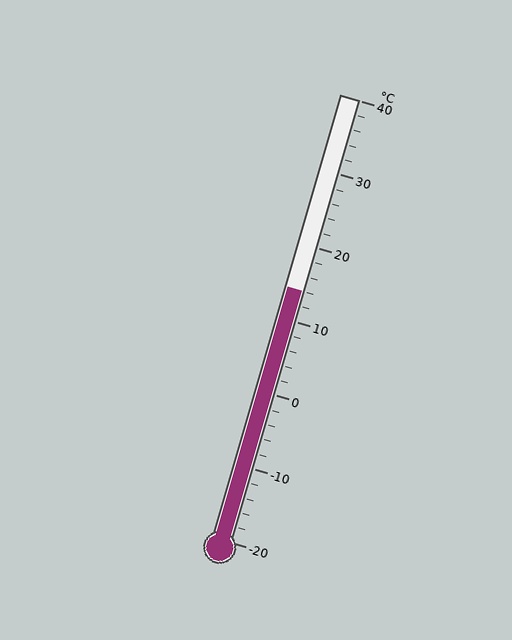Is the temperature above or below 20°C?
The temperature is below 20°C.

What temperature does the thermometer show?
The thermometer shows approximately 14°C.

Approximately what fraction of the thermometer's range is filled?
The thermometer is filled to approximately 55% of its range.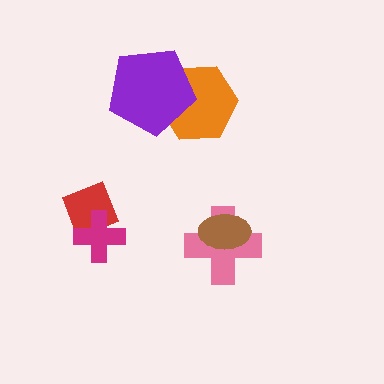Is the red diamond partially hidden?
Yes, it is partially covered by another shape.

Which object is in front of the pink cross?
The brown ellipse is in front of the pink cross.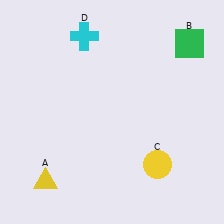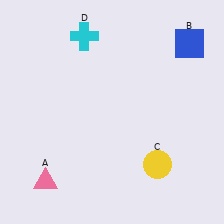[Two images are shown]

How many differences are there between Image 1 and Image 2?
There are 2 differences between the two images.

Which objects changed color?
A changed from yellow to pink. B changed from green to blue.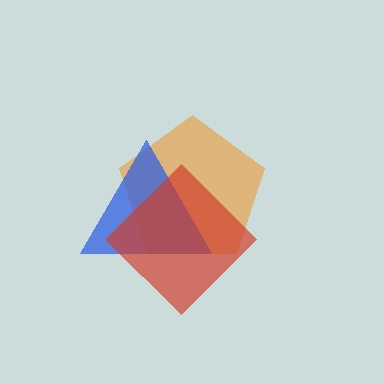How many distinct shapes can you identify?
There are 3 distinct shapes: an orange pentagon, a blue triangle, a red diamond.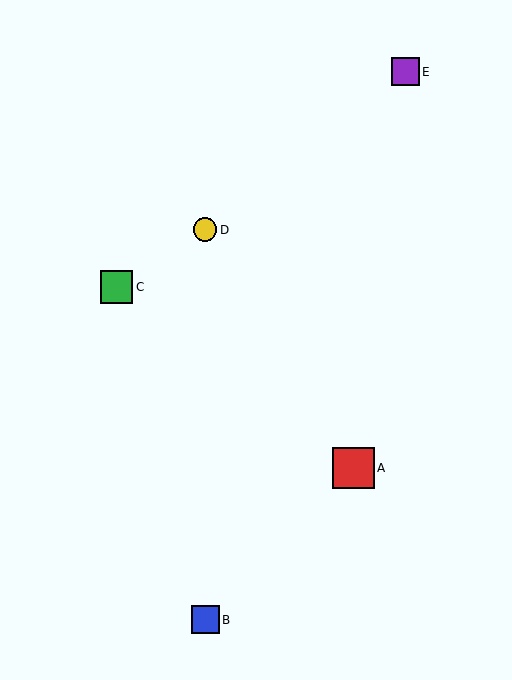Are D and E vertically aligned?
No, D is at x≈205 and E is at x≈405.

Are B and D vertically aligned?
Yes, both are at x≈205.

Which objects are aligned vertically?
Objects B, D are aligned vertically.